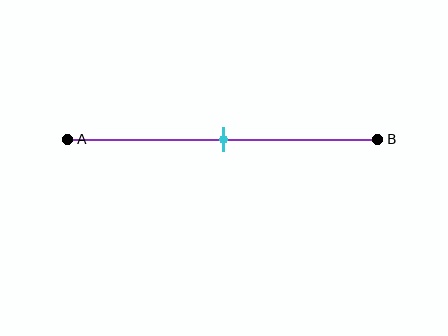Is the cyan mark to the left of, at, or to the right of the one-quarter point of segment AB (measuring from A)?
The cyan mark is to the right of the one-quarter point of segment AB.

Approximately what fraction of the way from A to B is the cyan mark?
The cyan mark is approximately 50% of the way from A to B.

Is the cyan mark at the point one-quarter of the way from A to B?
No, the mark is at about 50% from A, not at the 25% one-quarter point.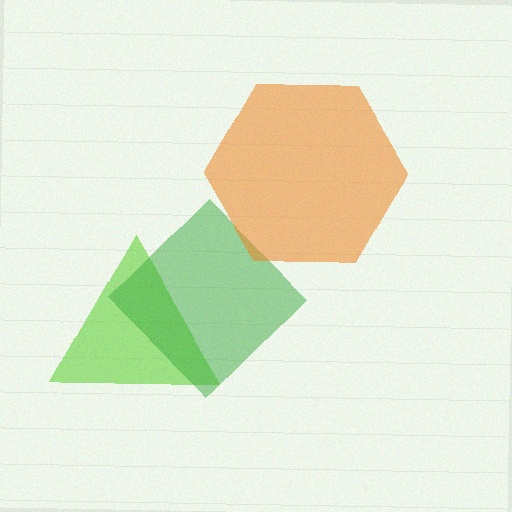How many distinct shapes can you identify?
There are 3 distinct shapes: a lime triangle, a green diamond, an orange hexagon.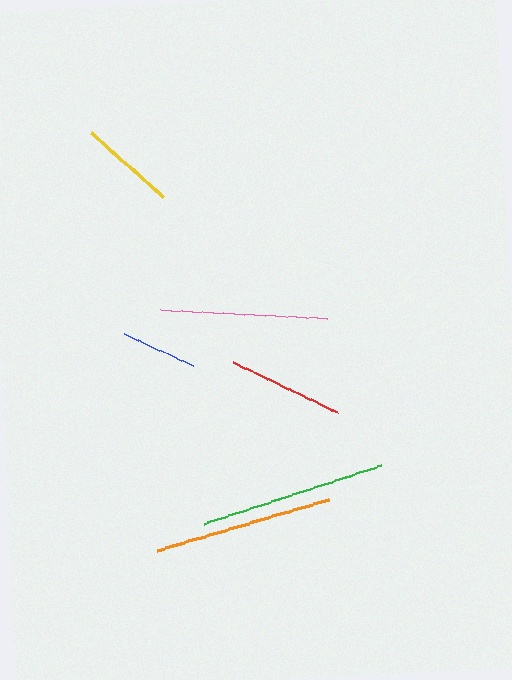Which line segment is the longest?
The green line is the longest at approximately 187 pixels.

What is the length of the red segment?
The red segment is approximately 115 pixels long.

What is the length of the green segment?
The green segment is approximately 187 pixels long.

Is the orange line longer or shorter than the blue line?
The orange line is longer than the blue line.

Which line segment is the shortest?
The blue line is the shortest at approximately 77 pixels.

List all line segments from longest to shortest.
From longest to shortest: green, orange, pink, red, yellow, blue.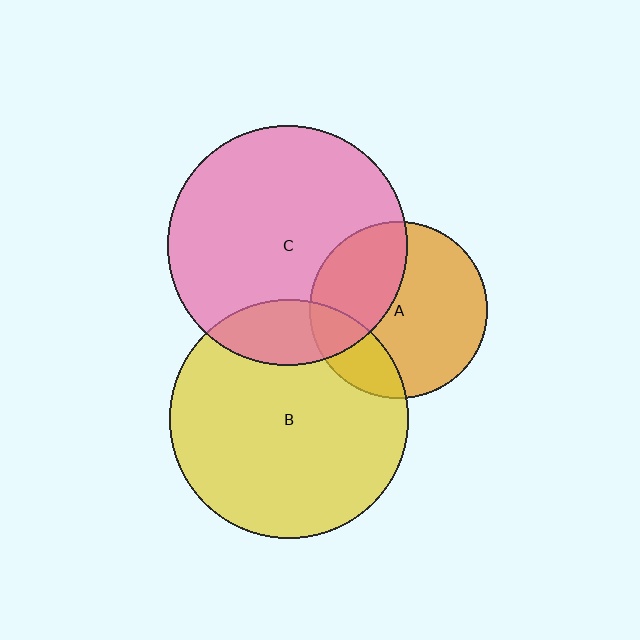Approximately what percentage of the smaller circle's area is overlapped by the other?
Approximately 15%.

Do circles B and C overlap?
Yes.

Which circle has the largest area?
Circle C (pink).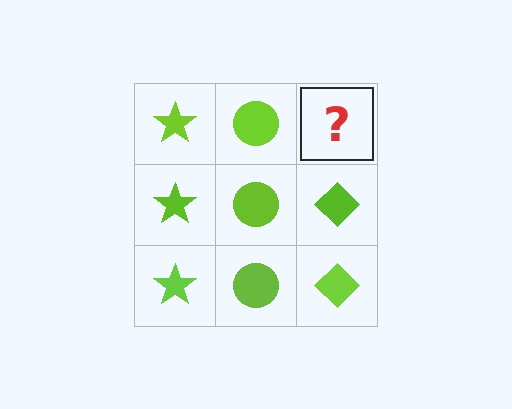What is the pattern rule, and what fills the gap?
The rule is that each column has a consistent shape. The gap should be filled with a lime diamond.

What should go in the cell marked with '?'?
The missing cell should contain a lime diamond.